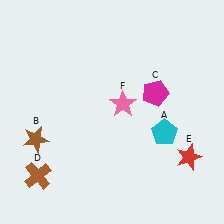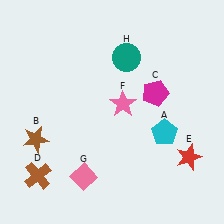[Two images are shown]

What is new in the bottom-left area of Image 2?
A pink diamond (G) was added in the bottom-left area of Image 2.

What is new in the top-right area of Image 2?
A teal circle (H) was added in the top-right area of Image 2.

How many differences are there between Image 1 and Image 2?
There are 2 differences between the two images.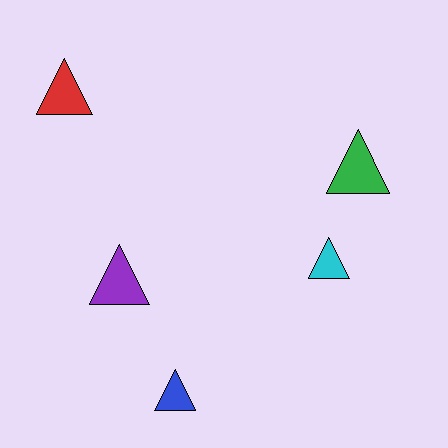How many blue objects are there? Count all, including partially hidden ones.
There is 1 blue object.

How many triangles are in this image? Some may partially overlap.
There are 5 triangles.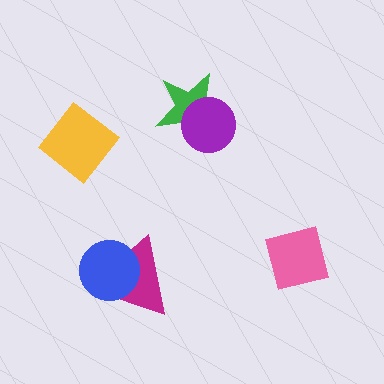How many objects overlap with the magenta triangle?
1 object overlaps with the magenta triangle.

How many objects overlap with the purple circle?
1 object overlaps with the purple circle.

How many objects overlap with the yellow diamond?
0 objects overlap with the yellow diamond.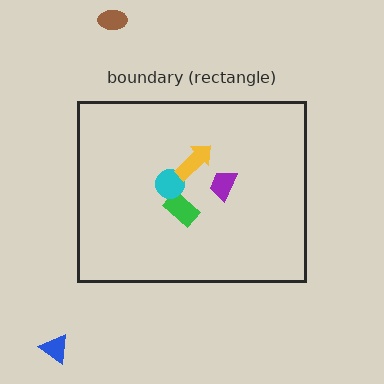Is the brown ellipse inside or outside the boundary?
Outside.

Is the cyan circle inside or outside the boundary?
Inside.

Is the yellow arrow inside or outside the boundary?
Inside.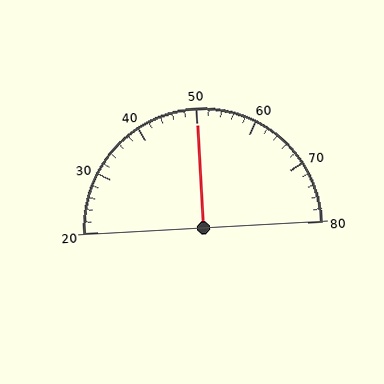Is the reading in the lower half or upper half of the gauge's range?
The reading is in the upper half of the range (20 to 80).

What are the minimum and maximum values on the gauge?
The gauge ranges from 20 to 80.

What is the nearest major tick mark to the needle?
The nearest major tick mark is 50.